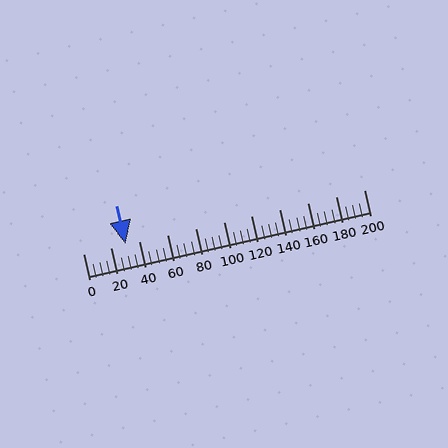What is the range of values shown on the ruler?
The ruler shows values from 0 to 200.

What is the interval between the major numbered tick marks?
The major tick marks are spaced 20 units apart.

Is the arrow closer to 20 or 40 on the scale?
The arrow is closer to 40.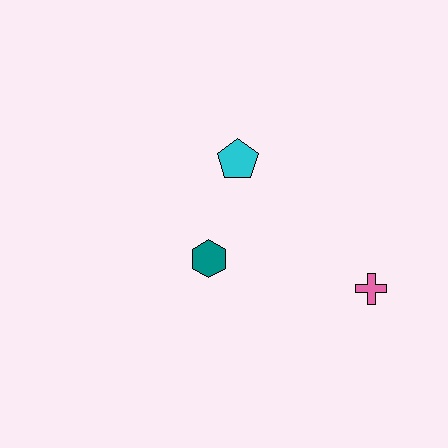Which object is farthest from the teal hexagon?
The pink cross is farthest from the teal hexagon.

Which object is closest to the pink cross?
The teal hexagon is closest to the pink cross.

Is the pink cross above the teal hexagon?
No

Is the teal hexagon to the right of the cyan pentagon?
No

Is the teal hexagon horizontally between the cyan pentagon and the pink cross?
No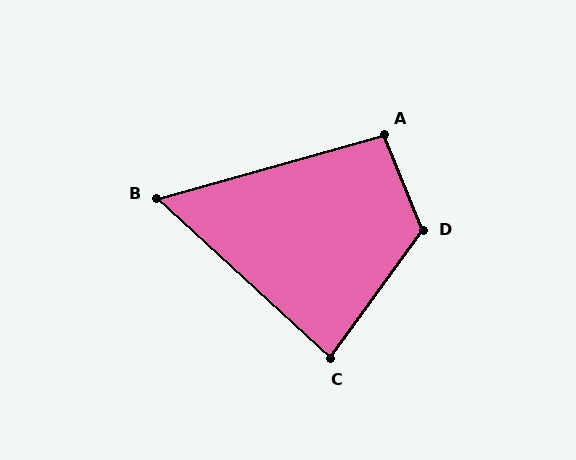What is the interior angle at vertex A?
Approximately 97 degrees (obtuse).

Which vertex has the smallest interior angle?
B, at approximately 58 degrees.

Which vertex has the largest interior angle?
D, at approximately 122 degrees.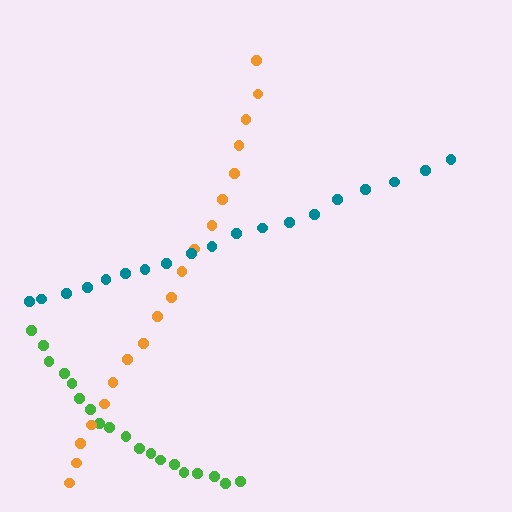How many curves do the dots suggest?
There are 3 distinct paths.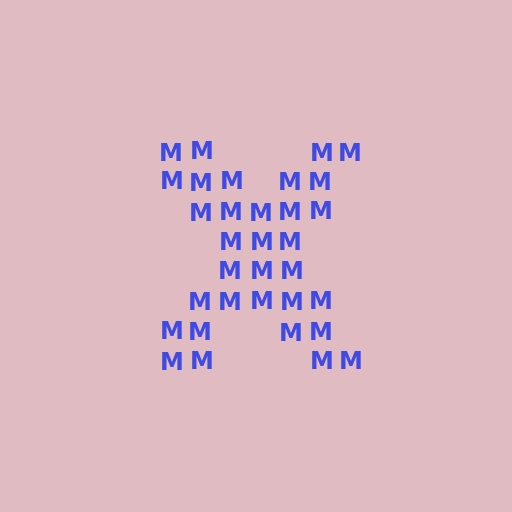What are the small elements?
The small elements are letter M's.